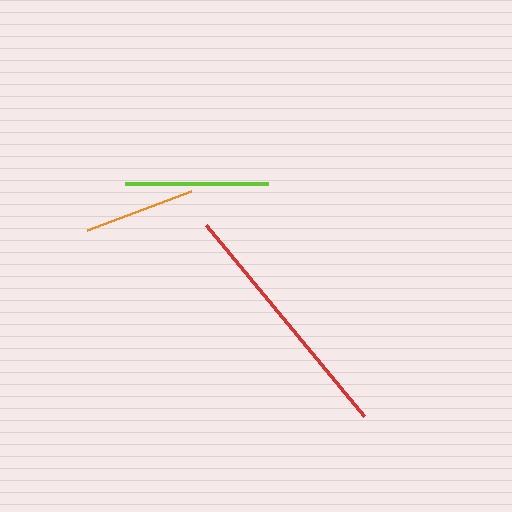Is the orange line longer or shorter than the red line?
The red line is longer than the orange line.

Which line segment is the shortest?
The orange line is the shortest at approximately 111 pixels.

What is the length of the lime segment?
The lime segment is approximately 144 pixels long.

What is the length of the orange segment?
The orange segment is approximately 111 pixels long.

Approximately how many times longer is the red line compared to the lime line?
The red line is approximately 1.7 times the length of the lime line.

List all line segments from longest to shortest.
From longest to shortest: red, lime, orange.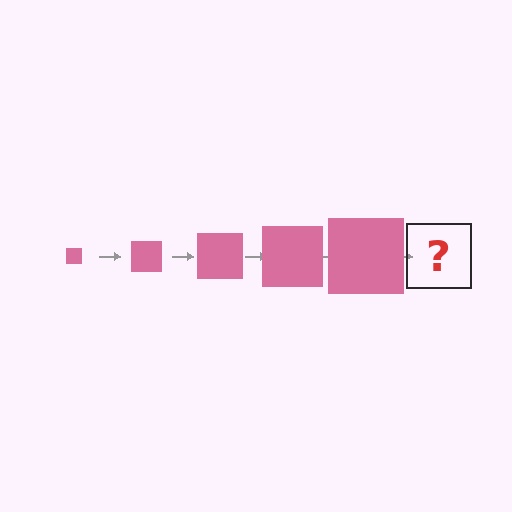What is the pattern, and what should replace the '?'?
The pattern is that the square gets progressively larger each step. The '?' should be a pink square, larger than the previous one.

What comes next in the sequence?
The next element should be a pink square, larger than the previous one.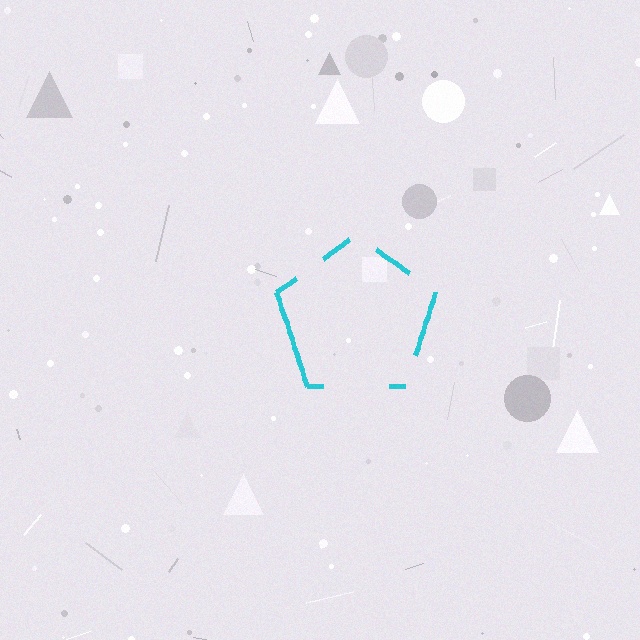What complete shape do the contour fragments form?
The contour fragments form a pentagon.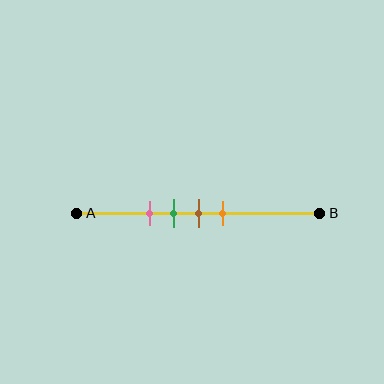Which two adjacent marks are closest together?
The green and brown marks are the closest adjacent pair.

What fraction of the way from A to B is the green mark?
The green mark is approximately 40% (0.4) of the way from A to B.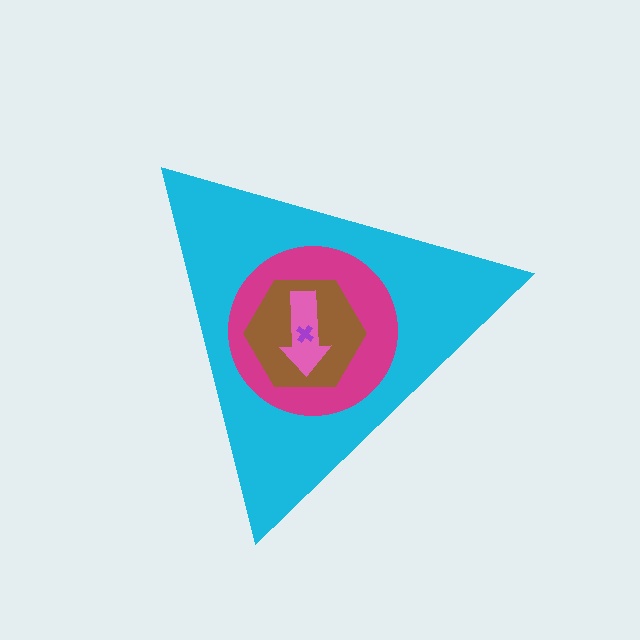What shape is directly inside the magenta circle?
The brown hexagon.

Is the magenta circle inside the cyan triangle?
Yes.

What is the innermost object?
The purple cross.